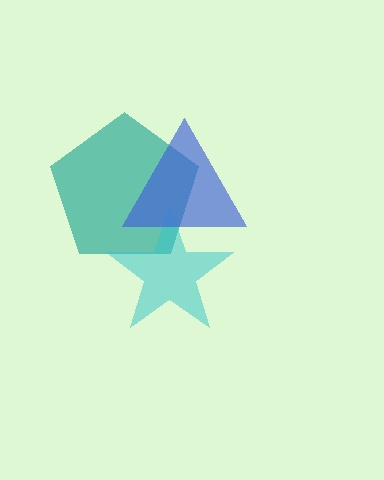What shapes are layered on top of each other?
The layered shapes are: a teal pentagon, a cyan star, a blue triangle.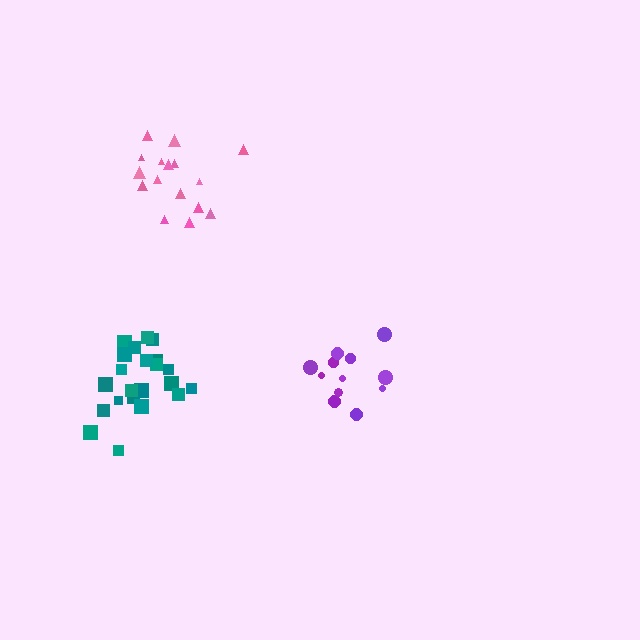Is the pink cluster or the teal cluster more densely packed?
Teal.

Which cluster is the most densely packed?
Teal.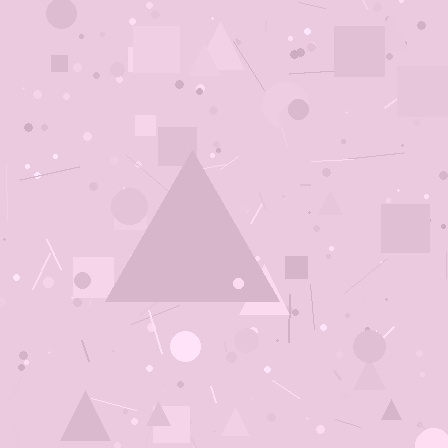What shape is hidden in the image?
A triangle is hidden in the image.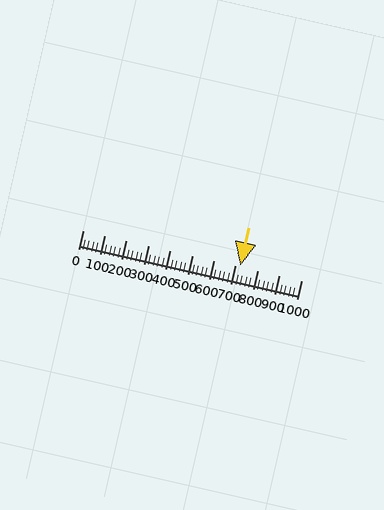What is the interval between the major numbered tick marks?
The major tick marks are spaced 100 units apart.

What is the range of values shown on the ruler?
The ruler shows values from 0 to 1000.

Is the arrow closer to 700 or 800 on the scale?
The arrow is closer to 700.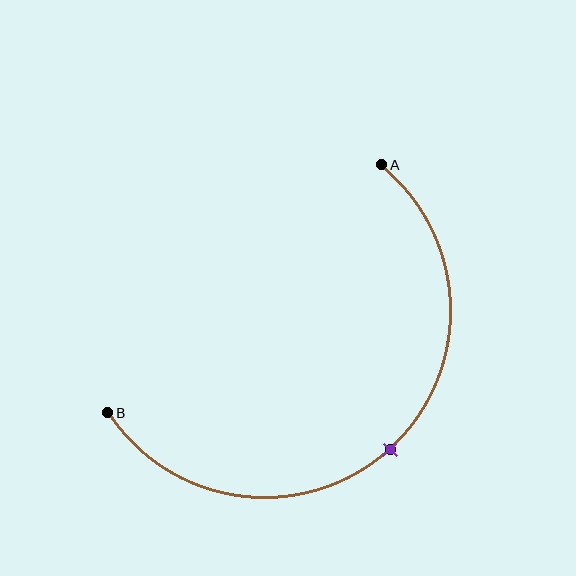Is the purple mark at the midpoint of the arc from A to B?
Yes. The purple mark lies on the arc at equal arc-length from both A and B — it is the arc midpoint.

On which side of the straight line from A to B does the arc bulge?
The arc bulges below and to the right of the straight line connecting A and B.